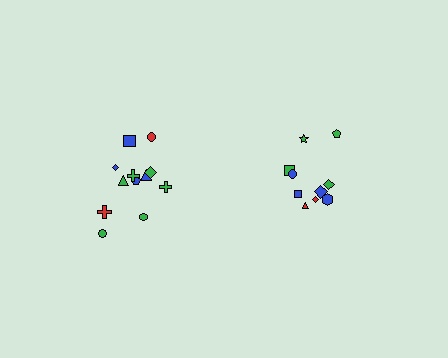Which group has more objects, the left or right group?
The left group.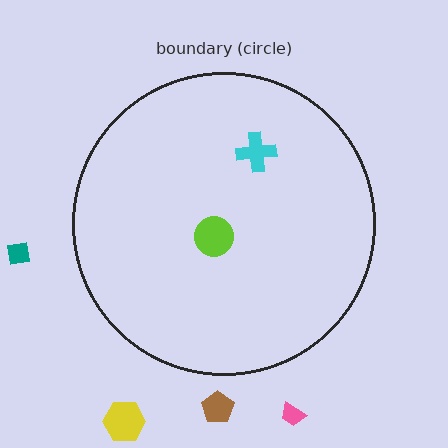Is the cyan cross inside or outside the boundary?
Inside.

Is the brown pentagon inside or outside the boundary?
Outside.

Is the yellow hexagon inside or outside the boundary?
Outside.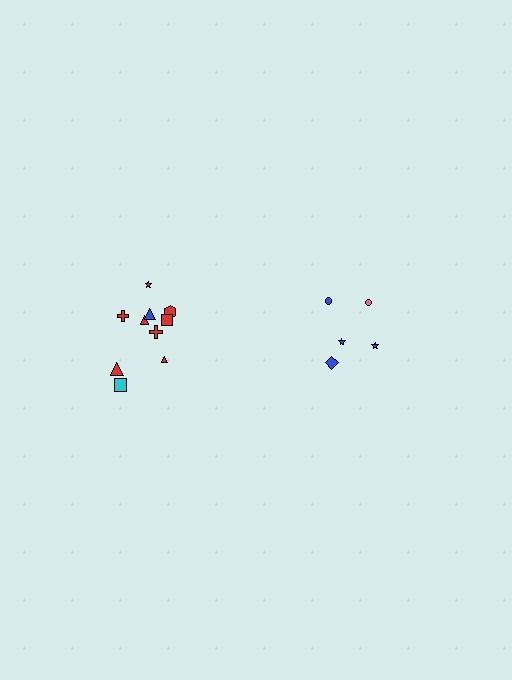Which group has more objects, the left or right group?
The left group.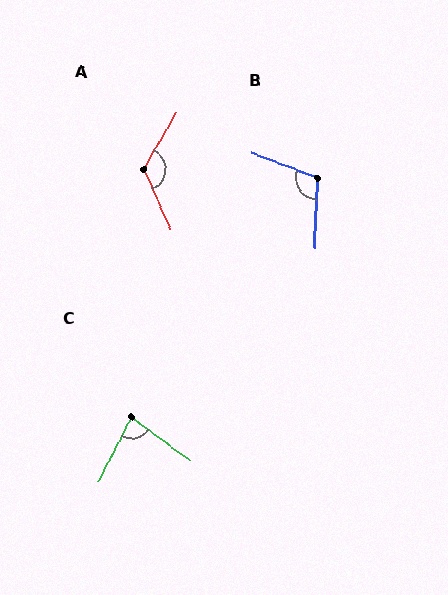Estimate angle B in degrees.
Approximately 109 degrees.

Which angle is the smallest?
C, at approximately 80 degrees.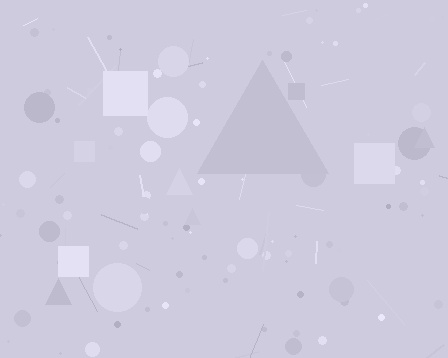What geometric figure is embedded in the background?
A triangle is embedded in the background.